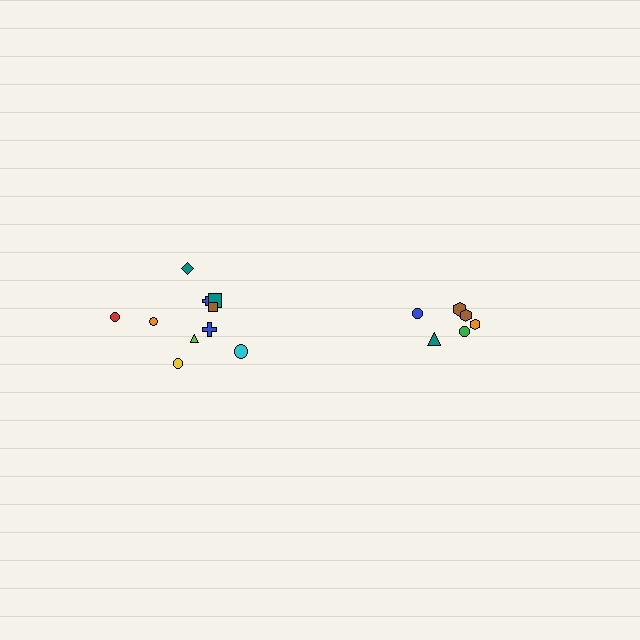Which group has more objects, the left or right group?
The left group.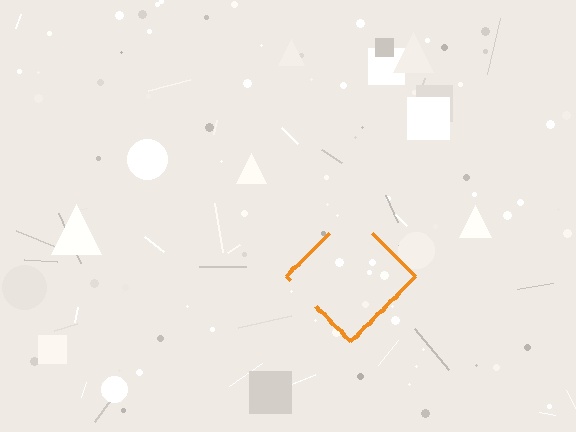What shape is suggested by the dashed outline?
The dashed outline suggests a diamond.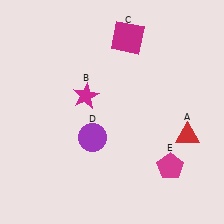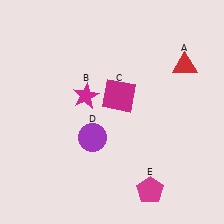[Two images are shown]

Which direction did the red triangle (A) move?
The red triangle (A) moved up.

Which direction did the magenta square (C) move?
The magenta square (C) moved down.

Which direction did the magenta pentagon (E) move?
The magenta pentagon (E) moved down.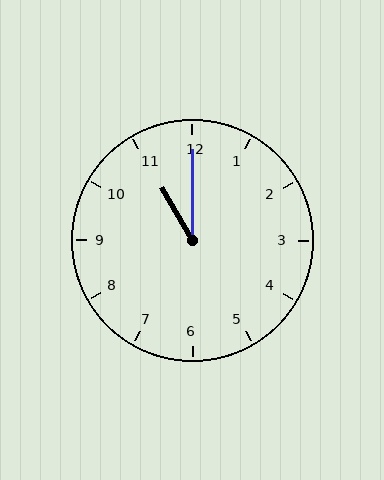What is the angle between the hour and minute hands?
Approximately 30 degrees.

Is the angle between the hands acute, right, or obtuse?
It is acute.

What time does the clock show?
11:00.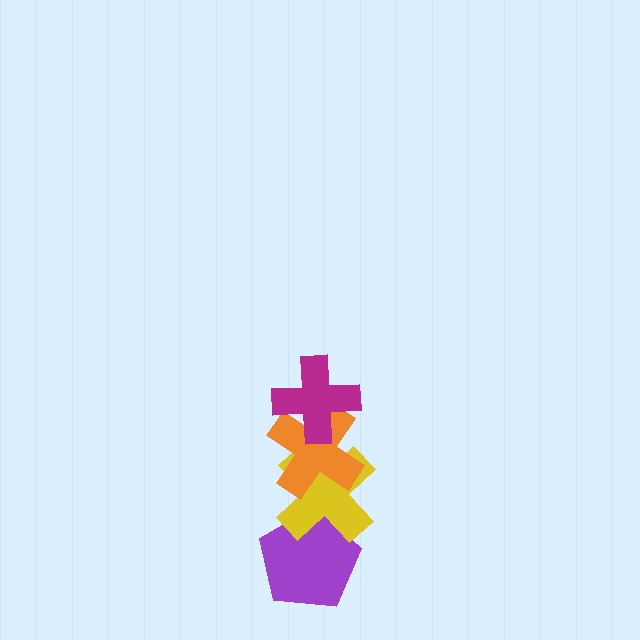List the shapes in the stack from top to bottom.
From top to bottom: the magenta cross, the orange cross, the yellow cross, the purple pentagon.